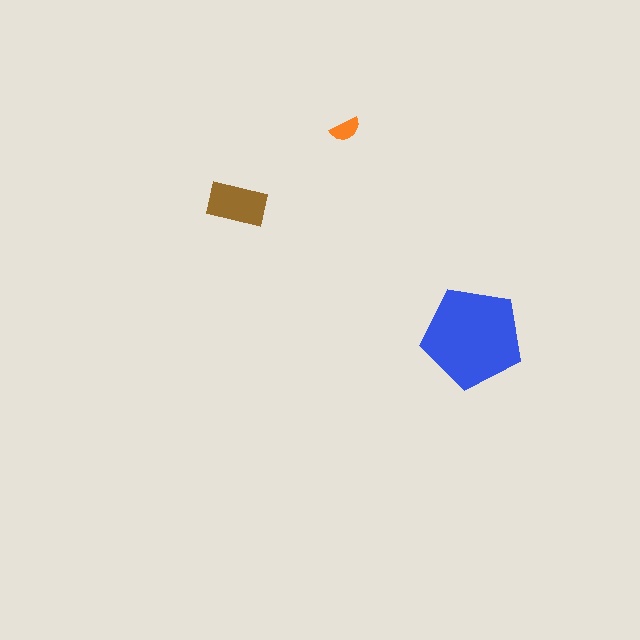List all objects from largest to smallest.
The blue pentagon, the brown rectangle, the orange semicircle.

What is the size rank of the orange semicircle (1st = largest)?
3rd.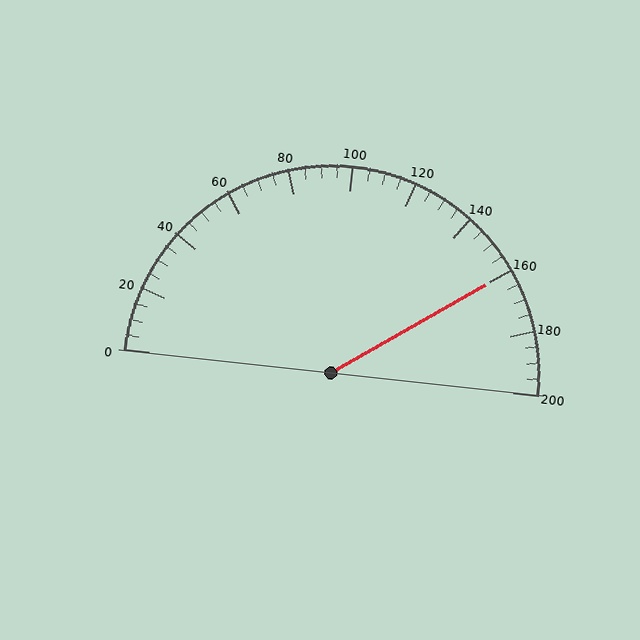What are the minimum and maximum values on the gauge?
The gauge ranges from 0 to 200.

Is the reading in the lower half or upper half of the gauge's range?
The reading is in the upper half of the range (0 to 200).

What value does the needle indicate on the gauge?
The needle indicates approximately 160.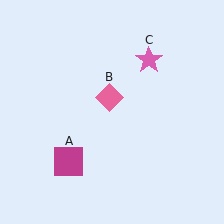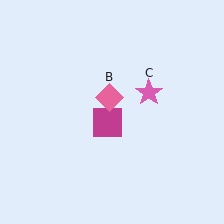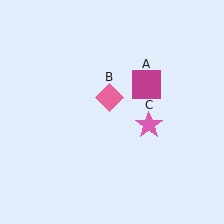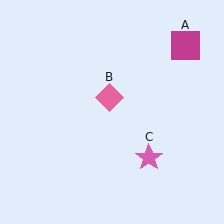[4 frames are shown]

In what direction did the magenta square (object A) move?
The magenta square (object A) moved up and to the right.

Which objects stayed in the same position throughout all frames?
Pink diamond (object B) remained stationary.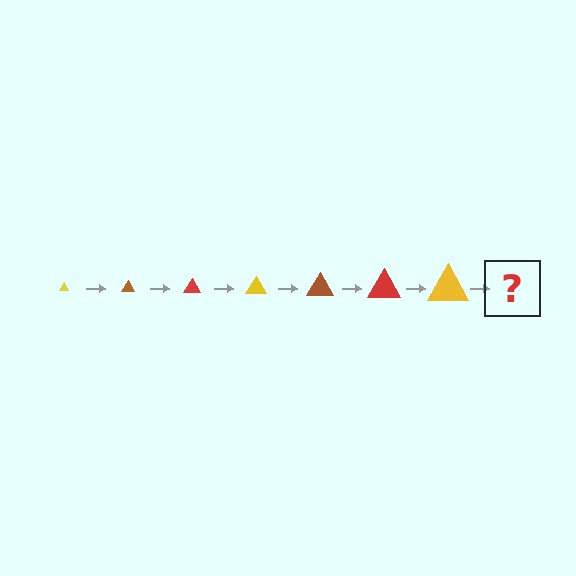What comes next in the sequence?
The next element should be a brown triangle, larger than the previous one.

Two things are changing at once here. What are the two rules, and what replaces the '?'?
The two rules are that the triangle grows larger each step and the color cycles through yellow, brown, and red. The '?' should be a brown triangle, larger than the previous one.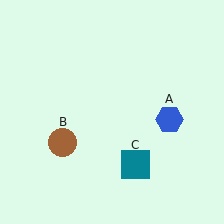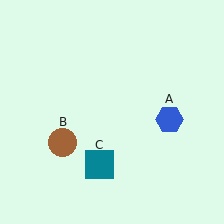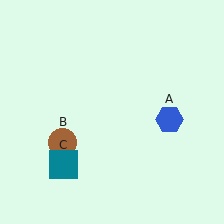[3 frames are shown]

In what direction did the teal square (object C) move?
The teal square (object C) moved left.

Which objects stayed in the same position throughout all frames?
Blue hexagon (object A) and brown circle (object B) remained stationary.